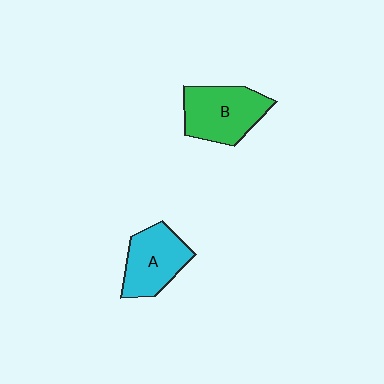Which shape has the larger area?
Shape B (green).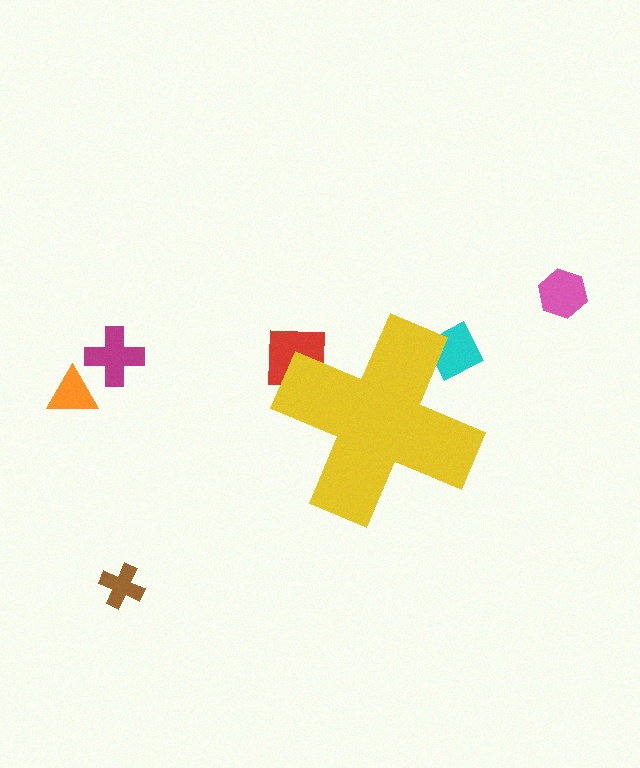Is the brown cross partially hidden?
No, the brown cross is fully visible.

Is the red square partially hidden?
Yes, the red square is partially hidden behind the yellow cross.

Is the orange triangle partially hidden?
No, the orange triangle is fully visible.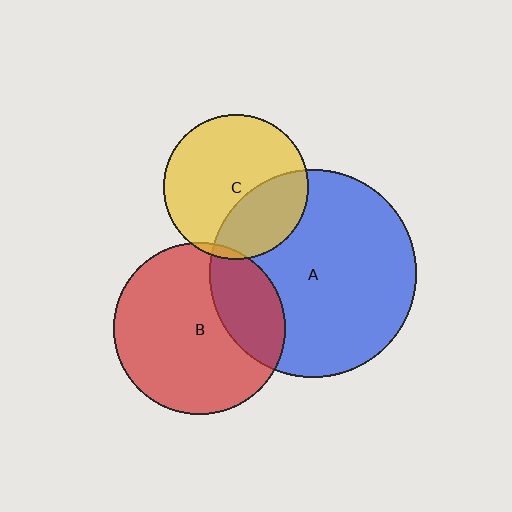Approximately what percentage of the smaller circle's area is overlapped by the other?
Approximately 35%.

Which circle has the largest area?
Circle A (blue).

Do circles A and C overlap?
Yes.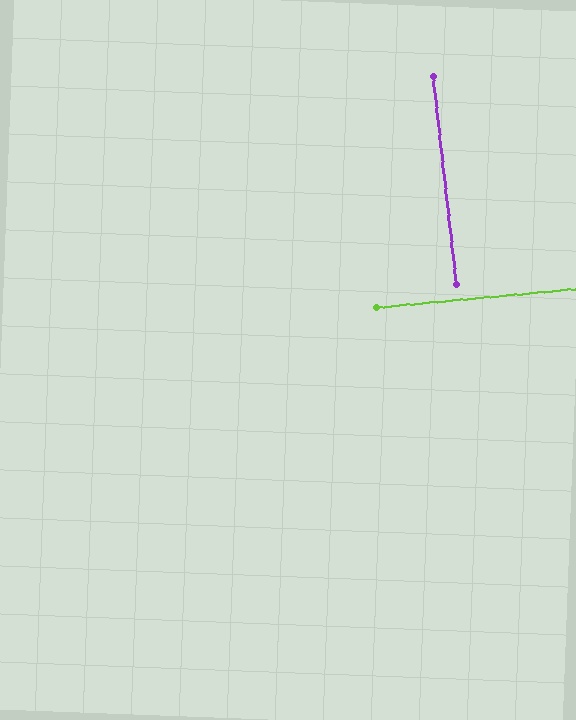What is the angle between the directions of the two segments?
Approximately 89 degrees.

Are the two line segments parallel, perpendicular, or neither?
Perpendicular — they meet at approximately 89°.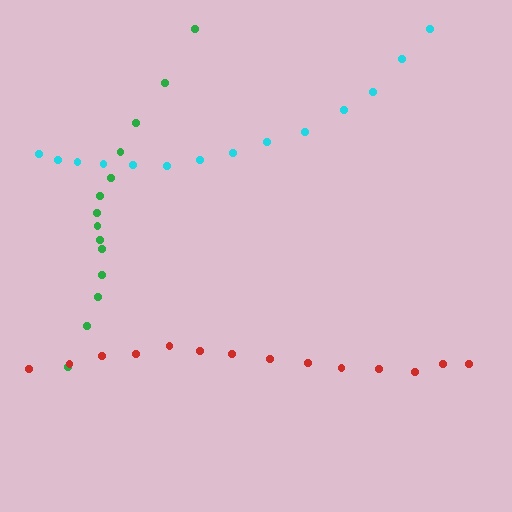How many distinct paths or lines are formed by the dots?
There are 3 distinct paths.